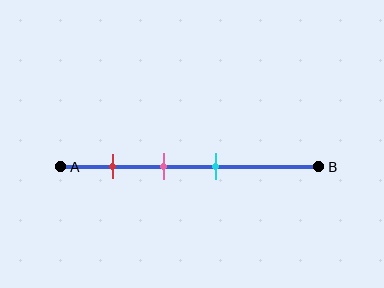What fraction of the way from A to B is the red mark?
The red mark is approximately 20% (0.2) of the way from A to B.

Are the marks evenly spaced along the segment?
Yes, the marks are approximately evenly spaced.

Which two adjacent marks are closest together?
The pink and cyan marks are the closest adjacent pair.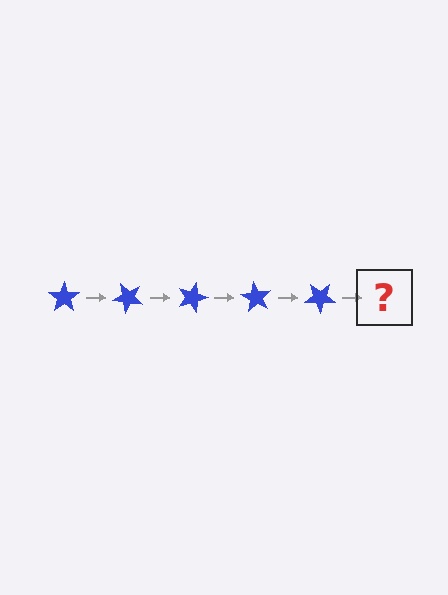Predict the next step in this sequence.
The next step is a blue star rotated 225 degrees.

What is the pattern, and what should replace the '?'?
The pattern is that the star rotates 45 degrees each step. The '?' should be a blue star rotated 225 degrees.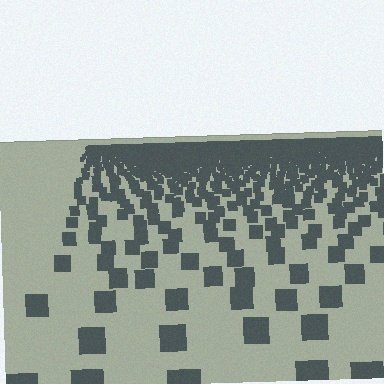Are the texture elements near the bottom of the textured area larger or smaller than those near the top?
Larger. Near the bottom, elements are closer to the viewer and appear at a bigger on-screen size.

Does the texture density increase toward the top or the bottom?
Density increases toward the top.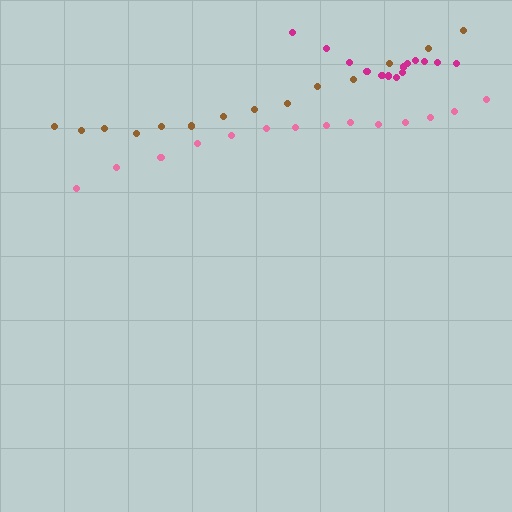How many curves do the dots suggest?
There are 3 distinct paths.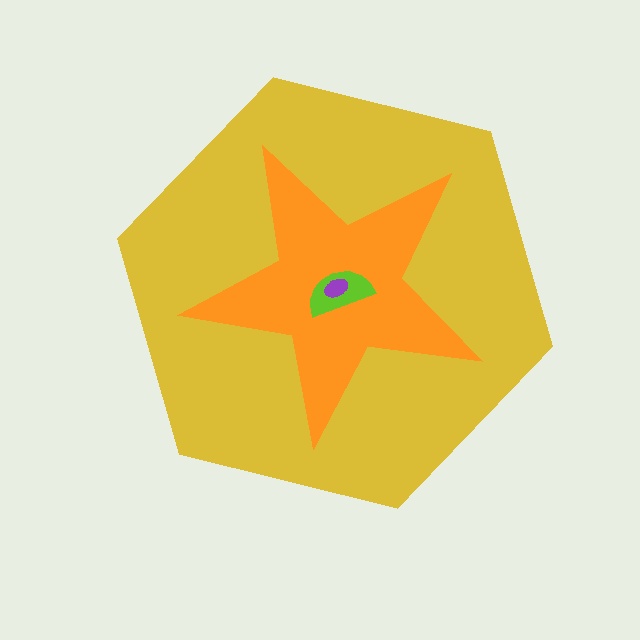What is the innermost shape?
The purple ellipse.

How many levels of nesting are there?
4.